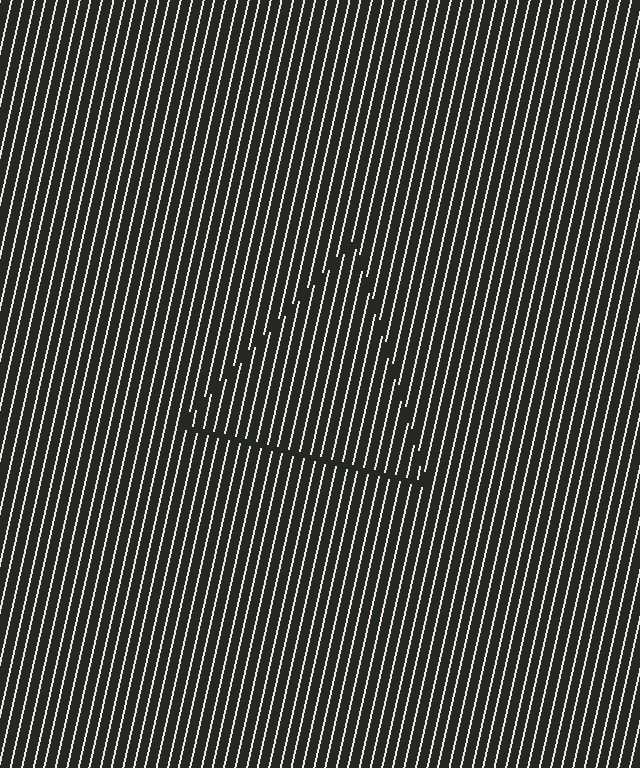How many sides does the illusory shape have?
3 sides — the line-ends trace a triangle.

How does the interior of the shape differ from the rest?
The interior of the shape contains the same grating, shifted by half a period — the contour is defined by the phase discontinuity where line-ends from the inner and outer gratings abut.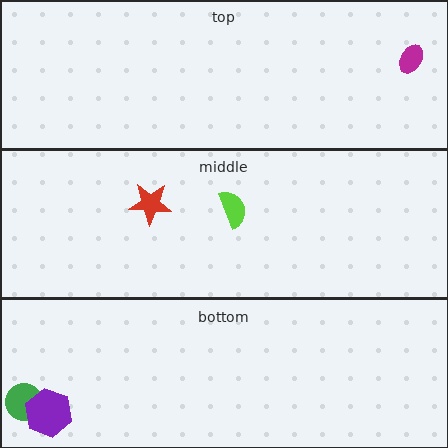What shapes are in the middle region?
The red star, the lime semicircle.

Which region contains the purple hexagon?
The bottom region.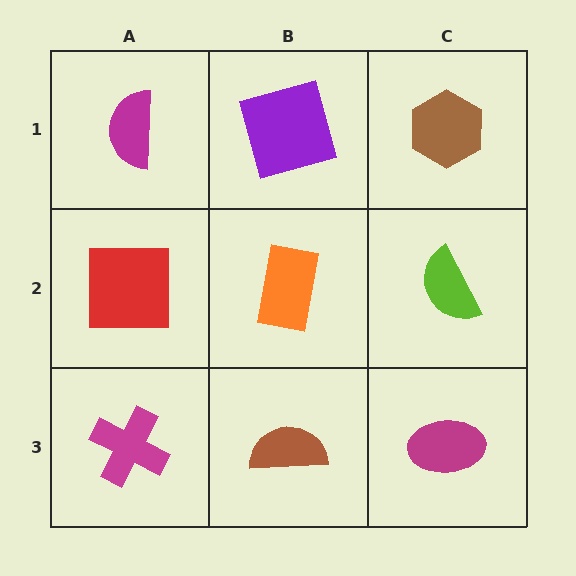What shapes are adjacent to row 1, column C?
A lime semicircle (row 2, column C), a purple square (row 1, column B).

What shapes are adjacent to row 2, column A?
A magenta semicircle (row 1, column A), a magenta cross (row 3, column A), an orange rectangle (row 2, column B).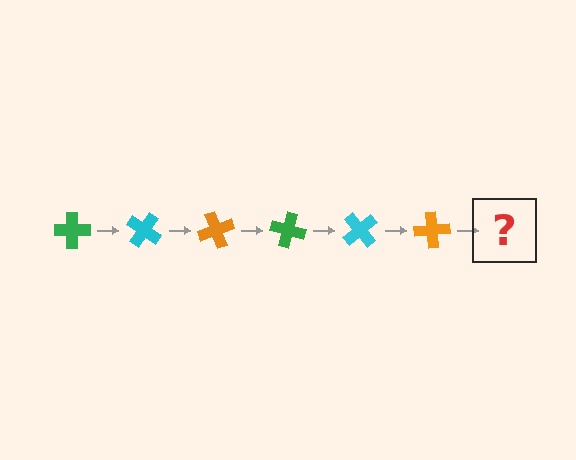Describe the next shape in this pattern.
It should be a green cross, rotated 210 degrees from the start.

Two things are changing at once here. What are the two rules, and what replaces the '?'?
The two rules are that it rotates 35 degrees each step and the color cycles through green, cyan, and orange. The '?' should be a green cross, rotated 210 degrees from the start.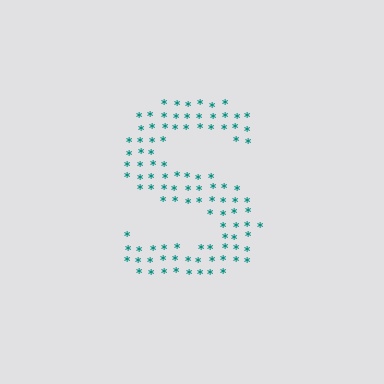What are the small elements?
The small elements are asterisks.